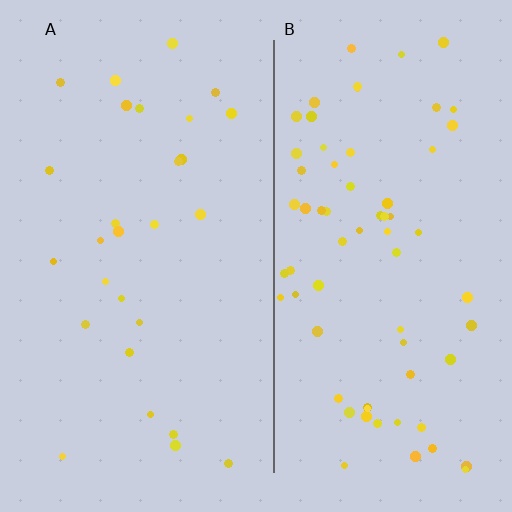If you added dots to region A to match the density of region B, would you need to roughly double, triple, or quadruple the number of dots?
Approximately double.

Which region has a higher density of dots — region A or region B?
B (the right).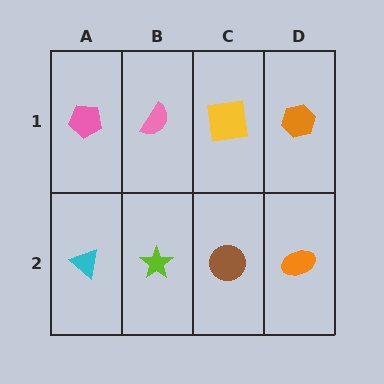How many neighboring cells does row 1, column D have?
2.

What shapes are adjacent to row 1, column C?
A brown circle (row 2, column C), a pink semicircle (row 1, column B), an orange hexagon (row 1, column D).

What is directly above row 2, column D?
An orange hexagon.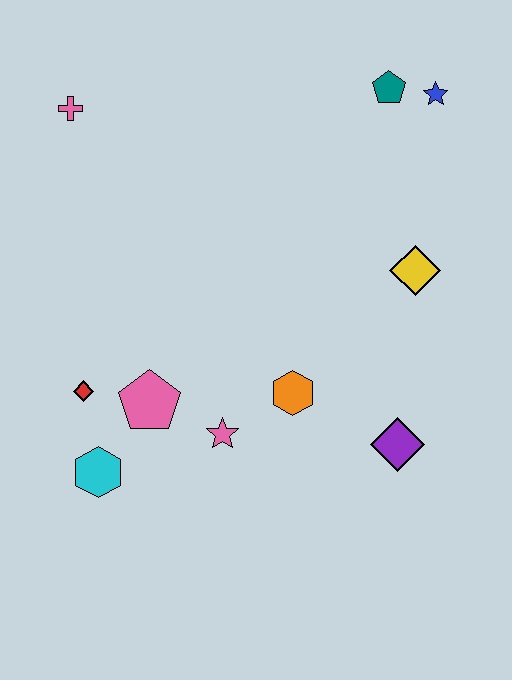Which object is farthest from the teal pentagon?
The cyan hexagon is farthest from the teal pentagon.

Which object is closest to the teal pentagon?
The blue star is closest to the teal pentagon.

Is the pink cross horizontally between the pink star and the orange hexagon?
No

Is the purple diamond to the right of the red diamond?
Yes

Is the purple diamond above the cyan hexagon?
Yes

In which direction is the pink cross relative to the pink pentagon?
The pink cross is above the pink pentagon.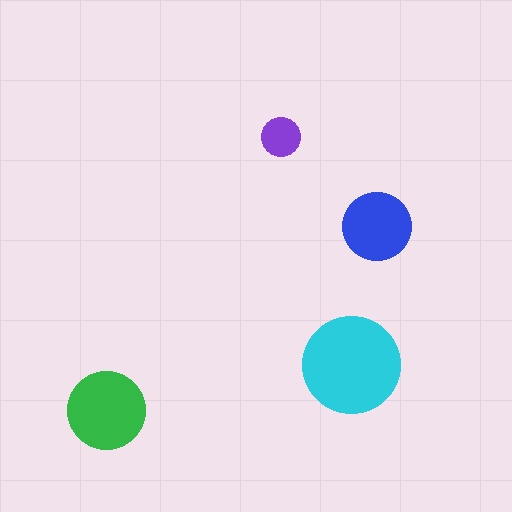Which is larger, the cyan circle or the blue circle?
The cyan one.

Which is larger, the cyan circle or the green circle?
The cyan one.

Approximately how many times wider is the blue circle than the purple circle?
About 2 times wider.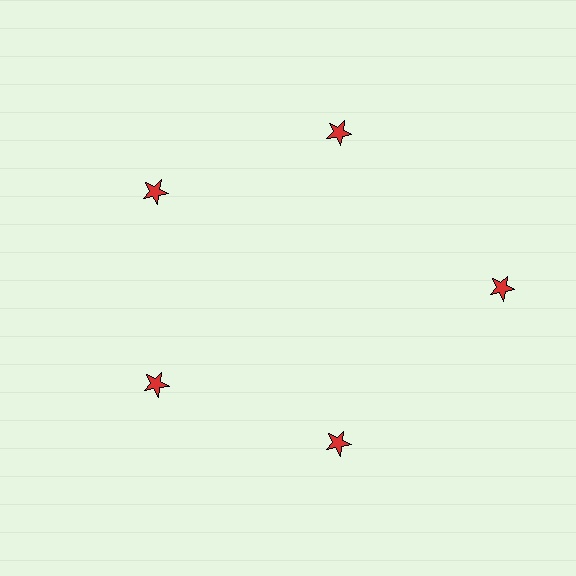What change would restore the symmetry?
The symmetry would be restored by moving it inward, back onto the ring so that all 5 stars sit at equal angles and equal distance from the center.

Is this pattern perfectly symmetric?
No. The 5 red stars are arranged in a ring, but one element near the 3 o'clock position is pushed outward from the center, breaking the 5-fold rotational symmetry.